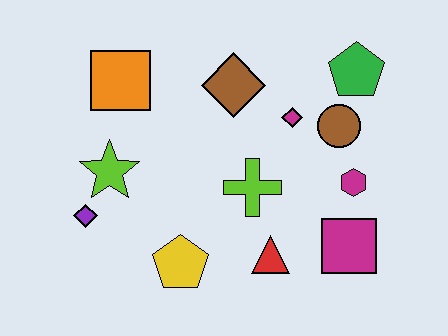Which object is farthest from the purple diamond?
The green pentagon is farthest from the purple diamond.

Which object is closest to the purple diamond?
The lime star is closest to the purple diamond.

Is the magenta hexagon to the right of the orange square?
Yes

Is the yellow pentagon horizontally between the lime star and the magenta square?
Yes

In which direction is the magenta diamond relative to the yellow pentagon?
The magenta diamond is above the yellow pentagon.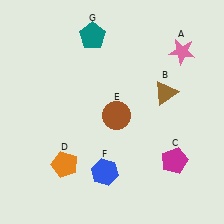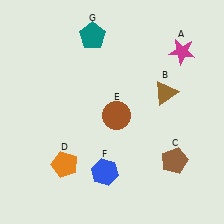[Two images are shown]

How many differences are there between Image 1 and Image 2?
There are 2 differences between the two images.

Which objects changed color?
A changed from pink to magenta. C changed from magenta to brown.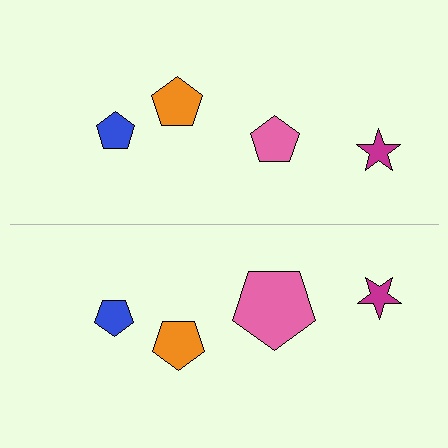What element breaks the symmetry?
The pink pentagon on the bottom side has a different size than its mirror counterpart.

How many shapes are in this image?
There are 8 shapes in this image.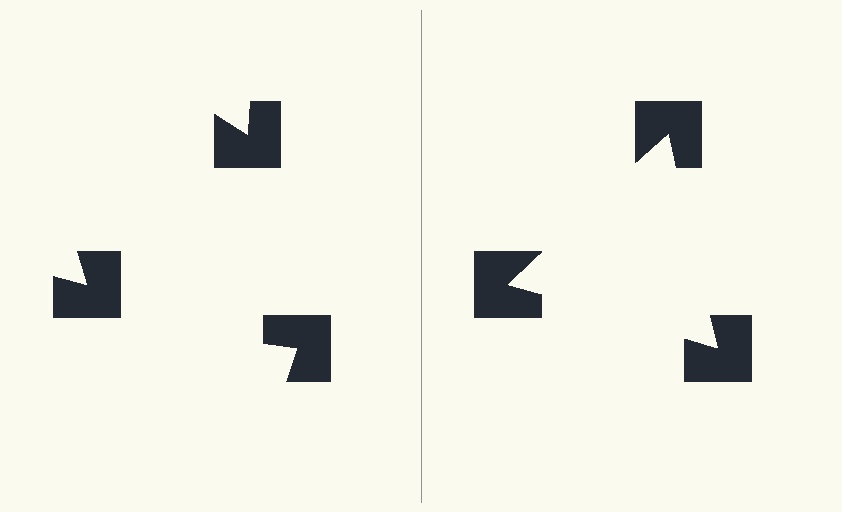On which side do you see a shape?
An illusory triangle appears on the right side. On the left side the wedge cuts are rotated, so no coherent shape forms.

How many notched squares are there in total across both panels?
6 — 3 on each side.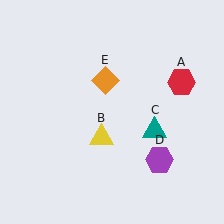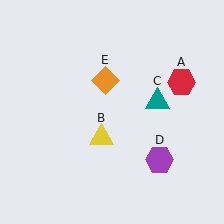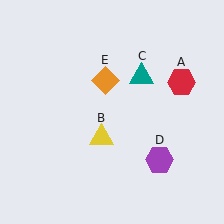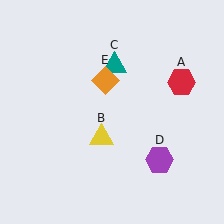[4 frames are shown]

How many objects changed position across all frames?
1 object changed position: teal triangle (object C).